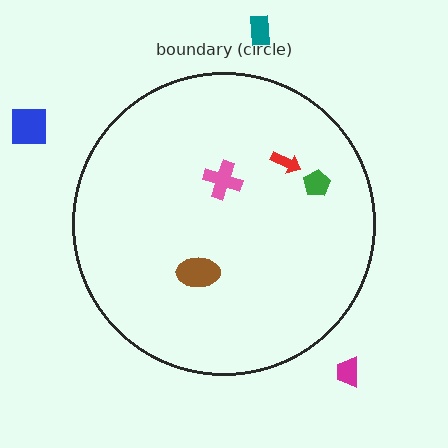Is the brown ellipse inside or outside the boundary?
Inside.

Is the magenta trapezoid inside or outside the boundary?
Outside.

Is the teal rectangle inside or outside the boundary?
Outside.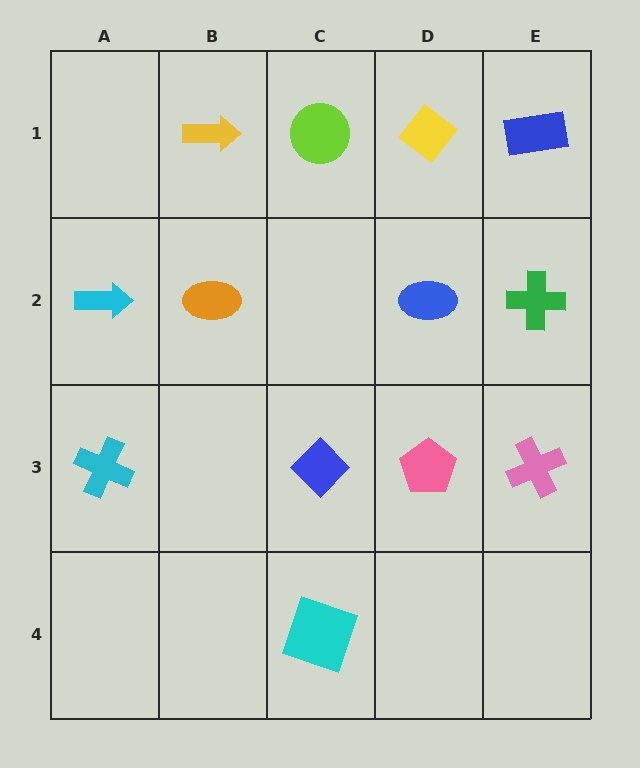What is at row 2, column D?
A blue ellipse.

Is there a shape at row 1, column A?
No, that cell is empty.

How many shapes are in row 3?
4 shapes.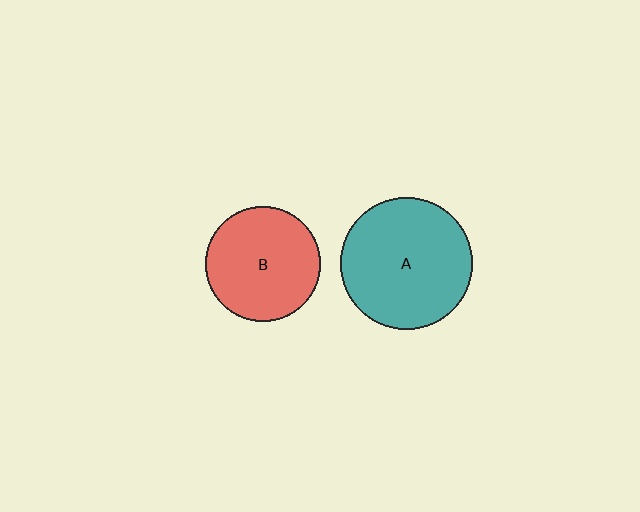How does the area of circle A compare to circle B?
Approximately 1.3 times.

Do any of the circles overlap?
No, none of the circles overlap.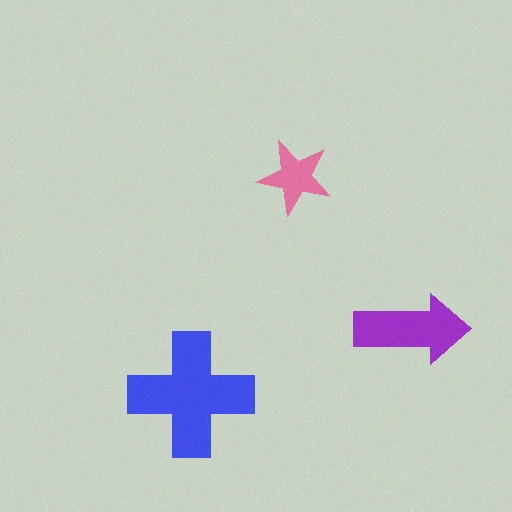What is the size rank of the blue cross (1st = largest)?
1st.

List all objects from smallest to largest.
The pink star, the purple arrow, the blue cross.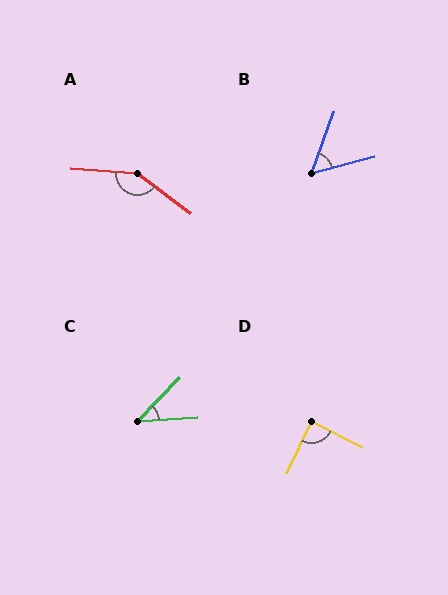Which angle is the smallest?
C, at approximately 42 degrees.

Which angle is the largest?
A, at approximately 148 degrees.